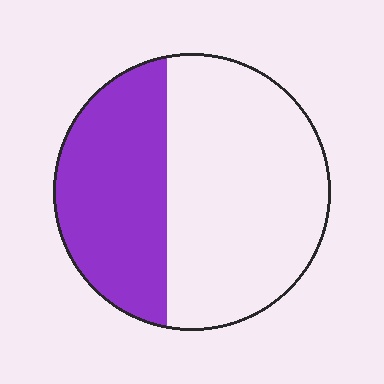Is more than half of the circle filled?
No.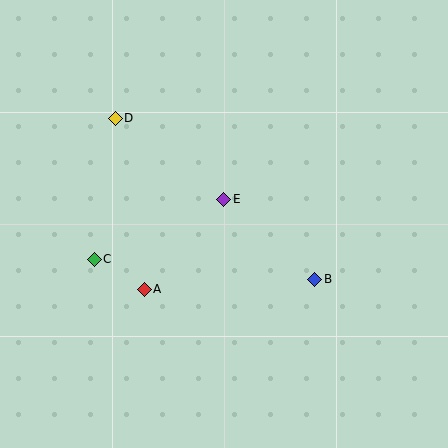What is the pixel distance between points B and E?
The distance between B and E is 121 pixels.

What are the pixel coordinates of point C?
Point C is at (94, 259).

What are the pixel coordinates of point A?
Point A is at (144, 289).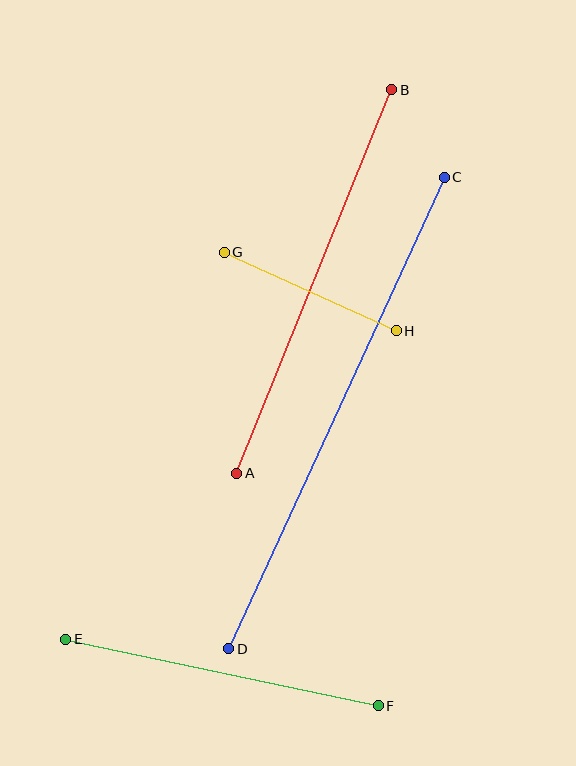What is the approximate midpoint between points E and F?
The midpoint is at approximately (222, 672) pixels.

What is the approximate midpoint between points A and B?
The midpoint is at approximately (314, 282) pixels.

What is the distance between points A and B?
The distance is approximately 413 pixels.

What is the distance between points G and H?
The distance is approximately 189 pixels.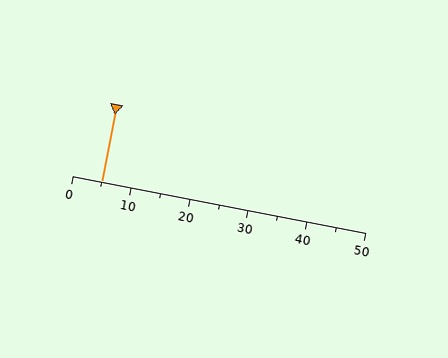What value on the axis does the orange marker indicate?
The marker indicates approximately 5.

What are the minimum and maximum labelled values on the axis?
The axis runs from 0 to 50.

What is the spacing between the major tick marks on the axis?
The major ticks are spaced 10 apart.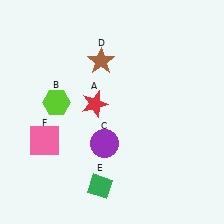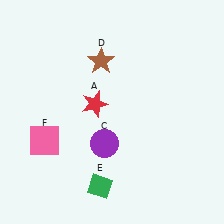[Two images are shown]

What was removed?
The lime hexagon (B) was removed in Image 2.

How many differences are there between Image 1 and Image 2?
There is 1 difference between the two images.